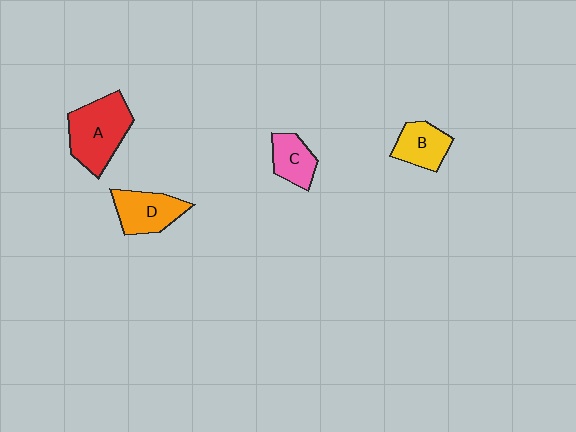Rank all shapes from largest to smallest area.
From largest to smallest: A (red), D (orange), B (yellow), C (pink).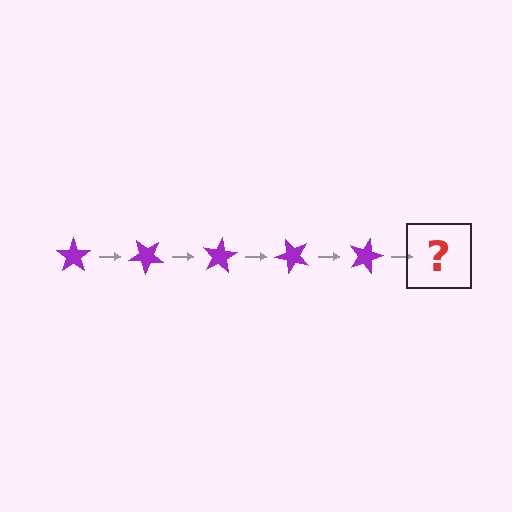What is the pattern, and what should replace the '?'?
The pattern is that the star rotates 40 degrees each step. The '?' should be a purple star rotated 200 degrees.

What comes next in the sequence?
The next element should be a purple star rotated 200 degrees.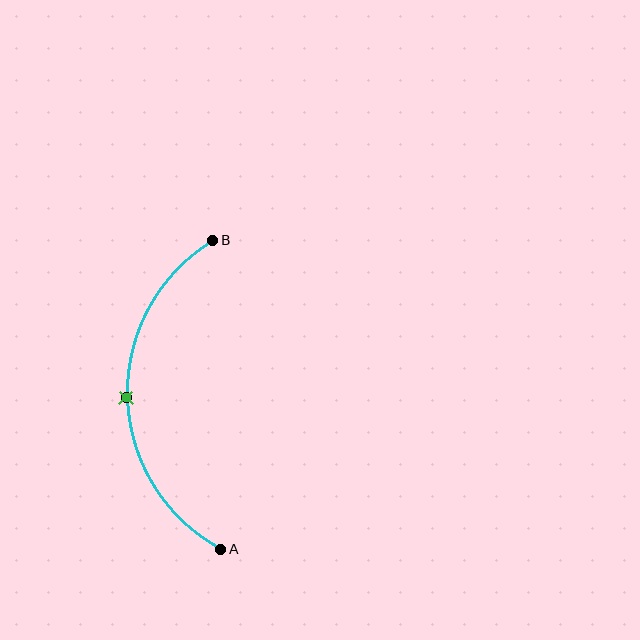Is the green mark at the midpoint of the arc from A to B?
Yes. The green mark lies on the arc at equal arc-length from both A and B — it is the arc midpoint.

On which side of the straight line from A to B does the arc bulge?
The arc bulges to the left of the straight line connecting A and B.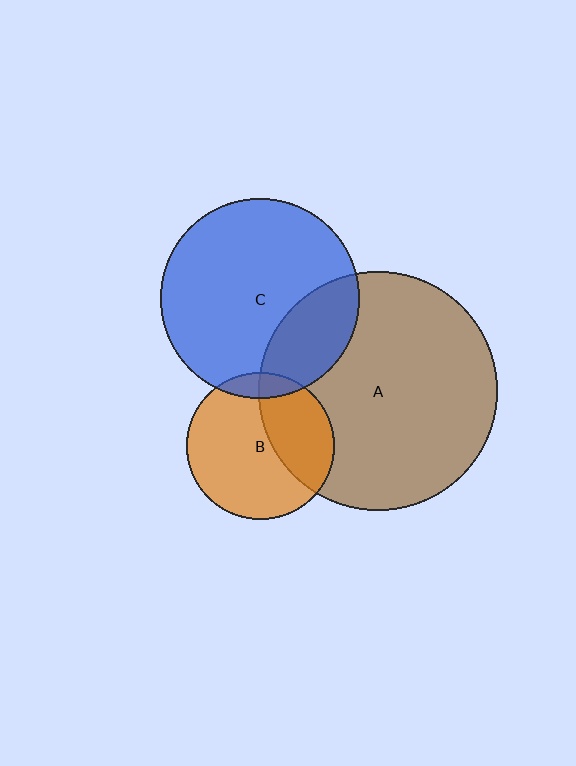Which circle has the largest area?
Circle A (brown).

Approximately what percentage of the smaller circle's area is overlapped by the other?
Approximately 35%.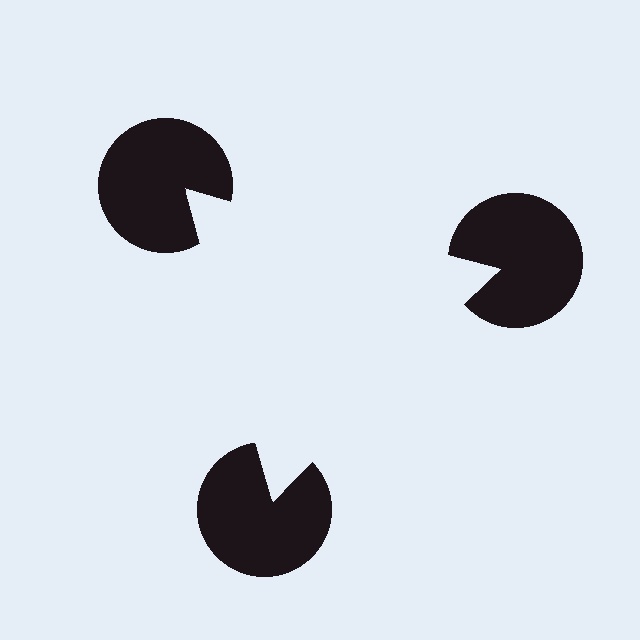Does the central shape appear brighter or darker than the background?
It typically appears slightly brighter than the background, even though no actual brightness change is drawn.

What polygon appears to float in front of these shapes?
An illusory triangle — its edges are inferred from the aligned wedge cuts in the pac-man discs, not physically drawn.